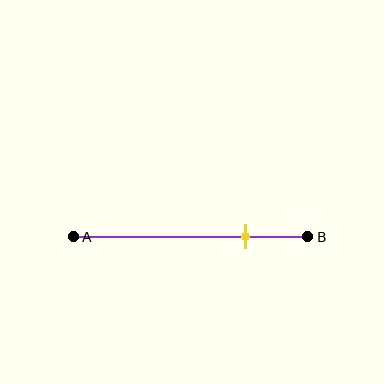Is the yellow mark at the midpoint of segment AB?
No, the mark is at about 75% from A, not at the 50% midpoint.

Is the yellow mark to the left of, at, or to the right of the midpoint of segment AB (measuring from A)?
The yellow mark is to the right of the midpoint of segment AB.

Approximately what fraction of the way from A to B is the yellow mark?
The yellow mark is approximately 75% of the way from A to B.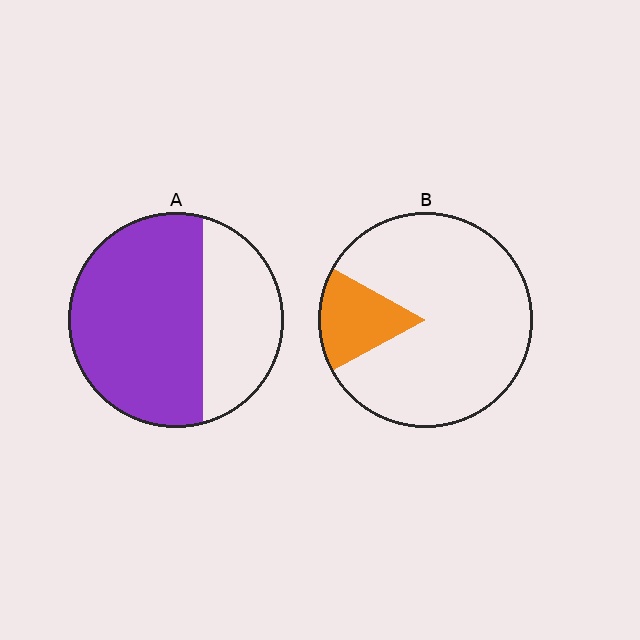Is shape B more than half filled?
No.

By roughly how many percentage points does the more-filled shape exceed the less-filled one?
By roughly 50 percentage points (A over B).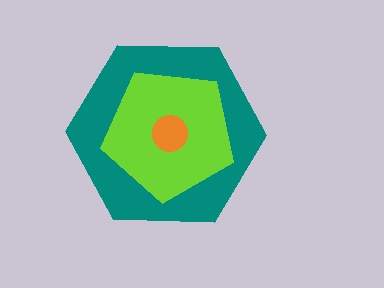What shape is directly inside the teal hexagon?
The lime pentagon.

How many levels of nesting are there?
3.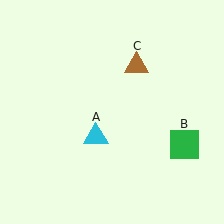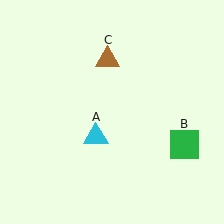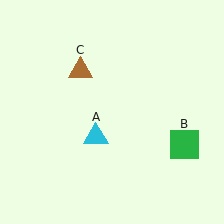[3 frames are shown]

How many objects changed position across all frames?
1 object changed position: brown triangle (object C).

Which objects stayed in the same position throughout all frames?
Cyan triangle (object A) and green square (object B) remained stationary.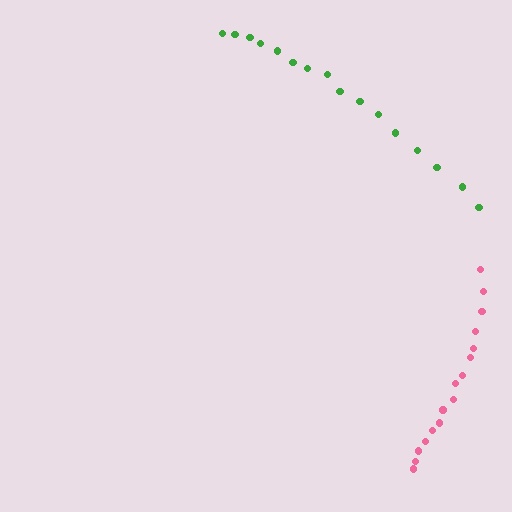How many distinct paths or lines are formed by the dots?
There are 2 distinct paths.